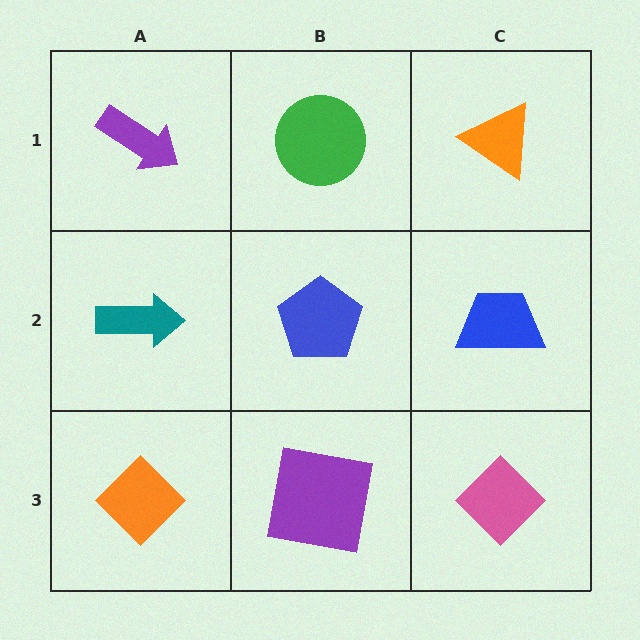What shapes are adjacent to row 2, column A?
A purple arrow (row 1, column A), an orange diamond (row 3, column A), a blue pentagon (row 2, column B).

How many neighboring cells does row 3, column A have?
2.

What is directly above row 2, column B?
A green circle.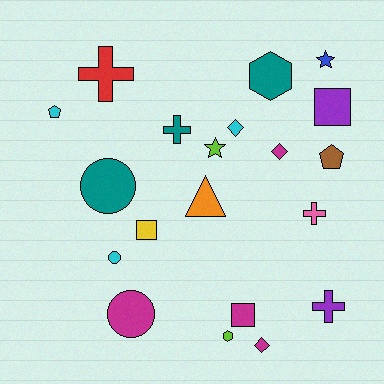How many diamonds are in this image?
There are 3 diamonds.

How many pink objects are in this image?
There is 1 pink object.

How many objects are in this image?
There are 20 objects.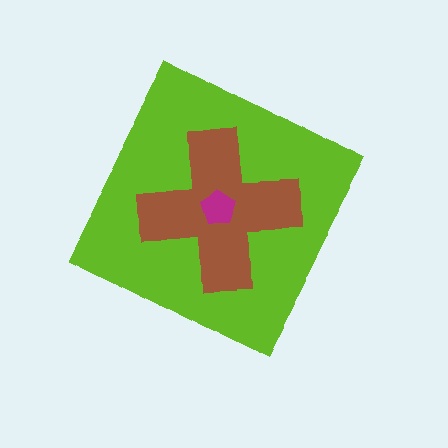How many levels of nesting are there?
3.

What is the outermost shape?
The lime diamond.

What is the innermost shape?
The magenta pentagon.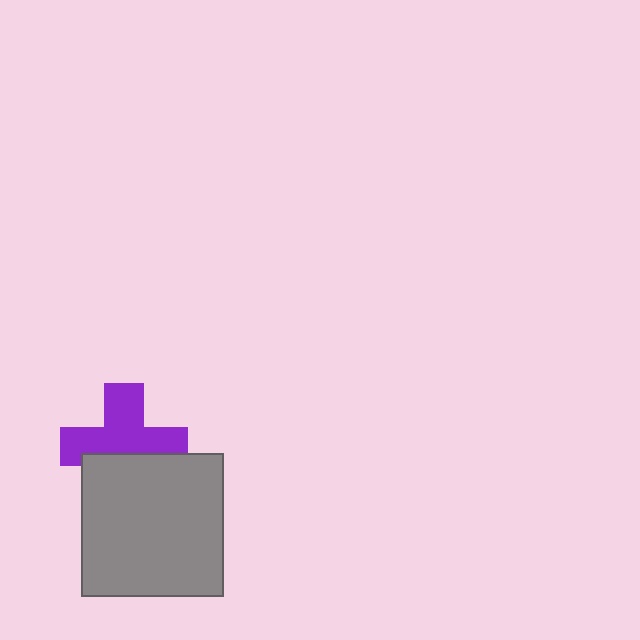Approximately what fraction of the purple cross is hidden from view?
Roughly 37% of the purple cross is hidden behind the gray square.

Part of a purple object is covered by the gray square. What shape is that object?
It is a cross.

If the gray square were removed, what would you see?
You would see the complete purple cross.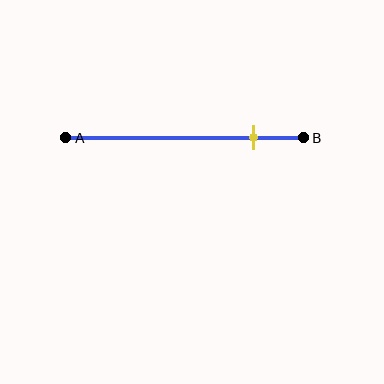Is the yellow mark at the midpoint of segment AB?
No, the mark is at about 80% from A, not at the 50% midpoint.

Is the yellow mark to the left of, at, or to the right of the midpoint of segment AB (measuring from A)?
The yellow mark is to the right of the midpoint of segment AB.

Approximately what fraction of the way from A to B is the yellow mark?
The yellow mark is approximately 80% of the way from A to B.